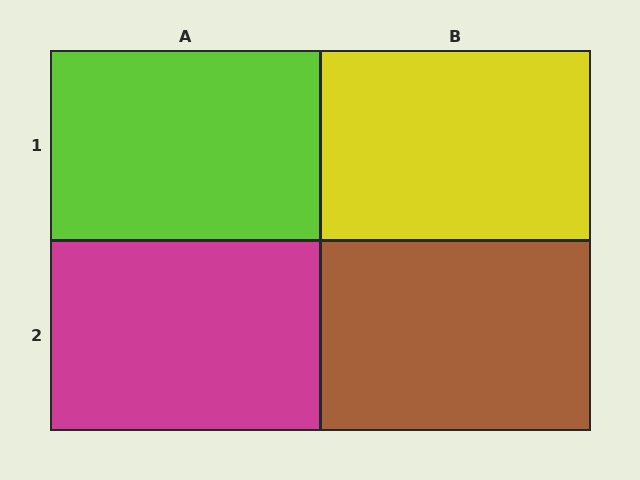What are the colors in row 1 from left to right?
Lime, yellow.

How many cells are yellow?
1 cell is yellow.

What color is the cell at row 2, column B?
Brown.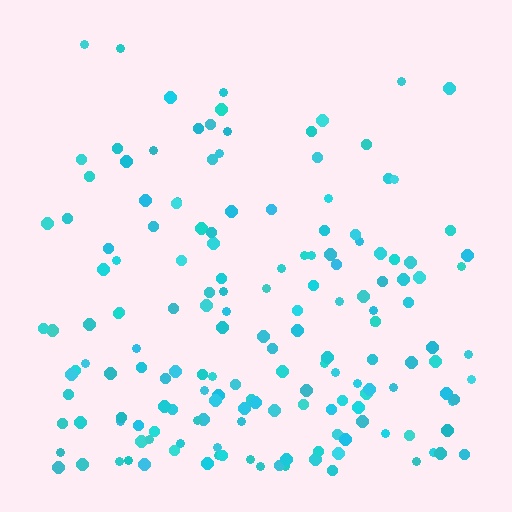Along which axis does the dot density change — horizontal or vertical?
Vertical.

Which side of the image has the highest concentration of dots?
The bottom.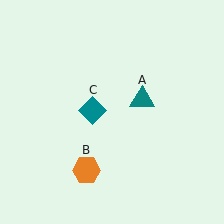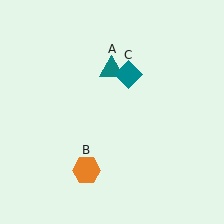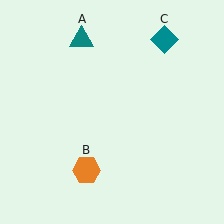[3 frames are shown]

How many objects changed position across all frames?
2 objects changed position: teal triangle (object A), teal diamond (object C).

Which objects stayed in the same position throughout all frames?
Orange hexagon (object B) remained stationary.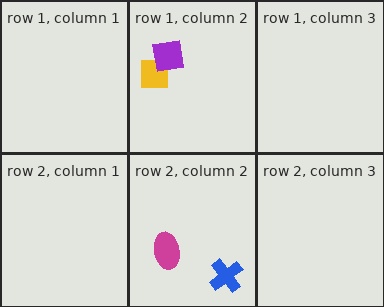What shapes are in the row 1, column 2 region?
The yellow square, the purple square.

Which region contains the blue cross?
The row 2, column 2 region.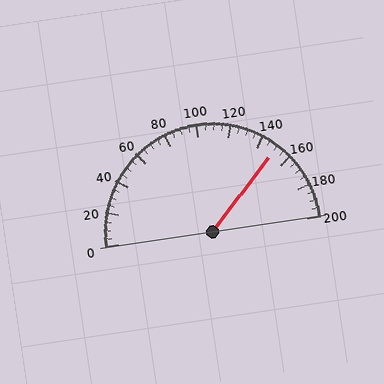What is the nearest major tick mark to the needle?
The nearest major tick mark is 160.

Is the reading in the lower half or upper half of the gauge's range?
The reading is in the upper half of the range (0 to 200).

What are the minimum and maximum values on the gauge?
The gauge ranges from 0 to 200.